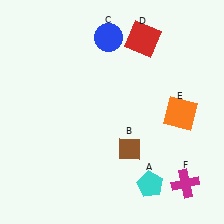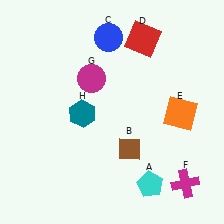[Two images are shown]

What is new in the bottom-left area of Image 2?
A teal hexagon (H) was added in the bottom-left area of Image 2.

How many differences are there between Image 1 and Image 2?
There are 2 differences between the two images.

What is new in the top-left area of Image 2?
A magenta circle (G) was added in the top-left area of Image 2.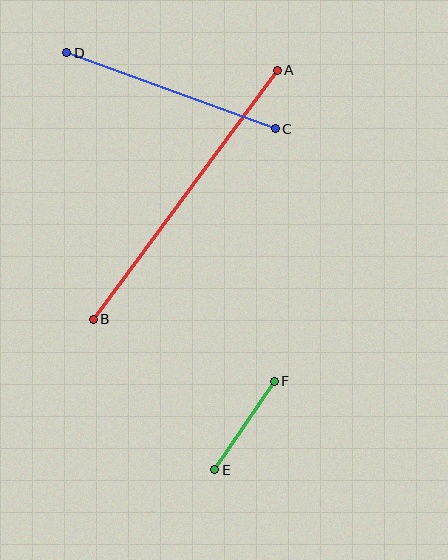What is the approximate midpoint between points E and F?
The midpoint is at approximately (244, 425) pixels.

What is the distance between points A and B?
The distance is approximately 310 pixels.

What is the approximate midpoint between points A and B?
The midpoint is at approximately (185, 195) pixels.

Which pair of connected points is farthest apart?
Points A and B are farthest apart.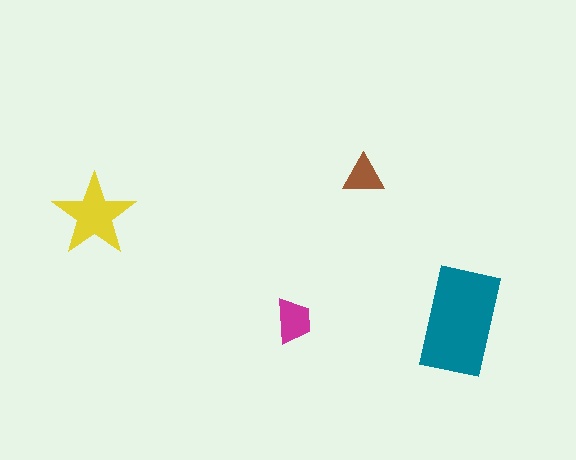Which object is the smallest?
The brown triangle.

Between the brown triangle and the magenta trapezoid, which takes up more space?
The magenta trapezoid.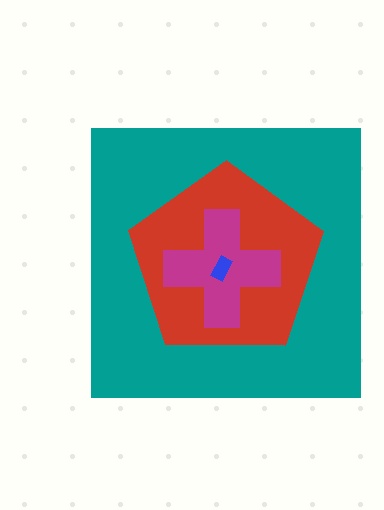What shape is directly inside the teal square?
The red pentagon.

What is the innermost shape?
The blue rectangle.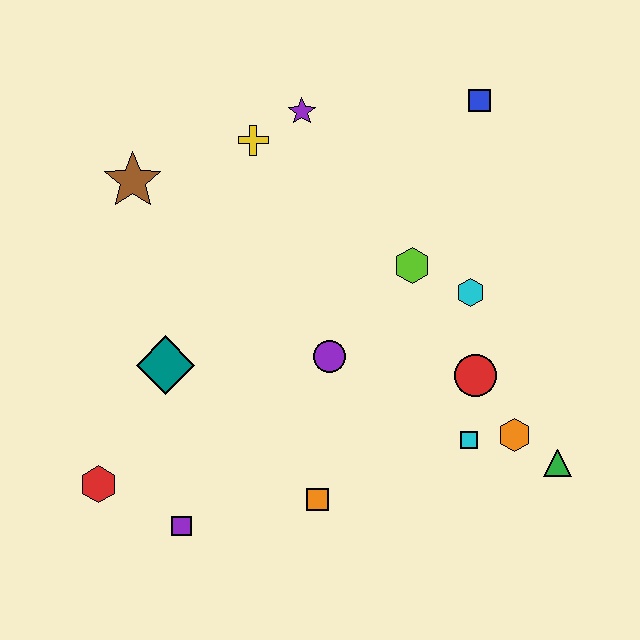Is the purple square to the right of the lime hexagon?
No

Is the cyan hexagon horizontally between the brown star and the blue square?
Yes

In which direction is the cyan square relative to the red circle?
The cyan square is below the red circle.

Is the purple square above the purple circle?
No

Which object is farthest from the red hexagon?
The blue square is farthest from the red hexagon.